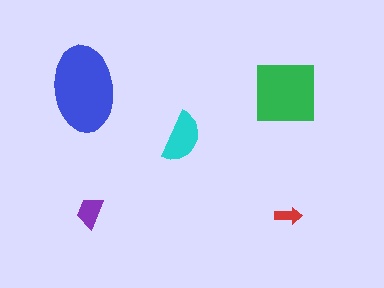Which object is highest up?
The blue ellipse is topmost.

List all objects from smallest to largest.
The red arrow, the purple trapezoid, the cyan semicircle, the green square, the blue ellipse.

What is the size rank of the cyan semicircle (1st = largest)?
3rd.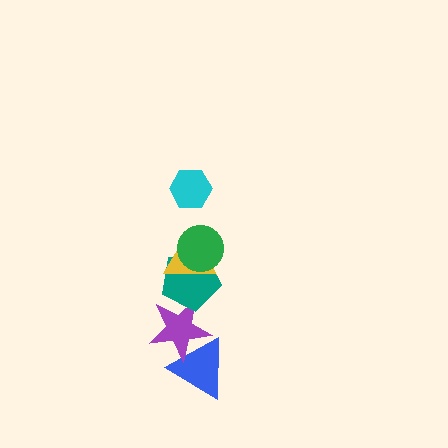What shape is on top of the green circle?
The cyan hexagon is on top of the green circle.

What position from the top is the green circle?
The green circle is 2nd from the top.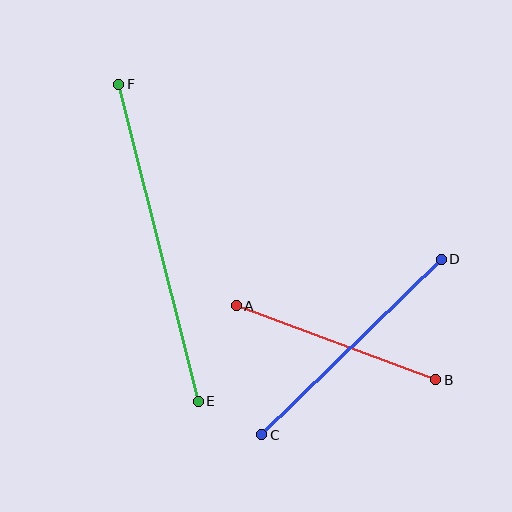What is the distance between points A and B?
The distance is approximately 213 pixels.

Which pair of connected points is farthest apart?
Points E and F are farthest apart.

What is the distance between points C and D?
The distance is approximately 251 pixels.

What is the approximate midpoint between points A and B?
The midpoint is at approximately (336, 343) pixels.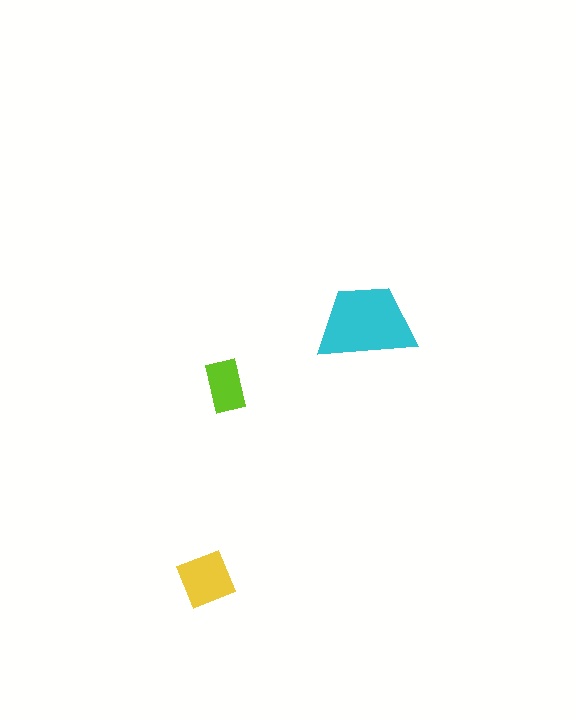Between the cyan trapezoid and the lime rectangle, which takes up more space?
The cyan trapezoid.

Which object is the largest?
The cyan trapezoid.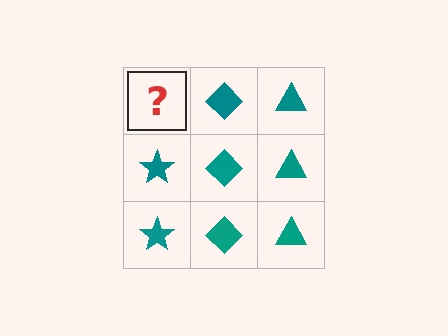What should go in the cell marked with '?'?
The missing cell should contain a teal star.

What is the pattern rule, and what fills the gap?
The rule is that each column has a consistent shape. The gap should be filled with a teal star.